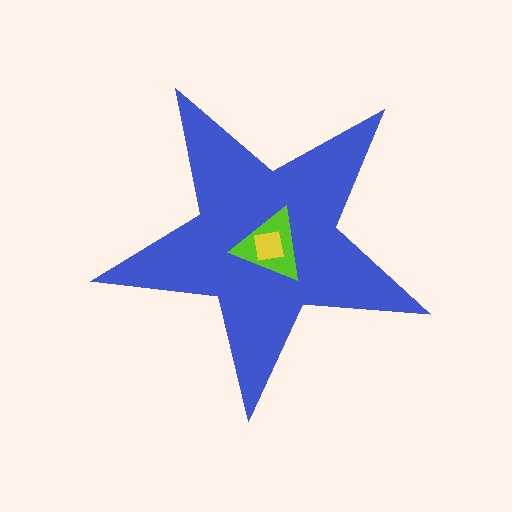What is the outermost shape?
The blue star.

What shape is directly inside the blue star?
The lime triangle.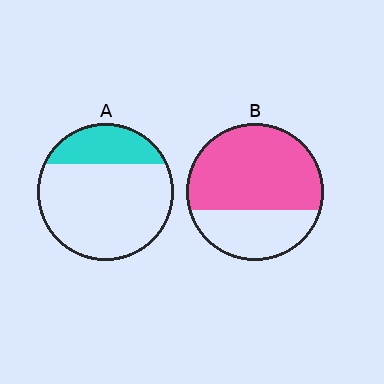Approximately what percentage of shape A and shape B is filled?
A is approximately 25% and B is approximately 65%.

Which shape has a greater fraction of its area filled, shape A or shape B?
Shape B.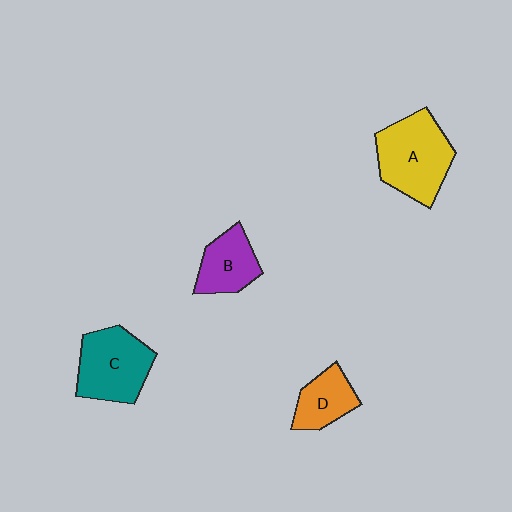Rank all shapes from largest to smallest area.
From largest to smallest: A (yellow), C (teal), B (purple), D (orange).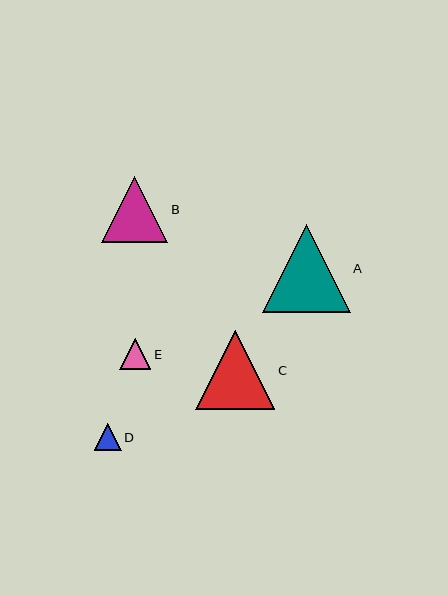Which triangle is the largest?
Triangle A is the largest with a size of approximately 88 pixels.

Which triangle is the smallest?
Triangle D is the smallest with a size of approximately 27 pixels.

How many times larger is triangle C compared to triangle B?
Triangle C is approximately 1.2 times the size of triangle B.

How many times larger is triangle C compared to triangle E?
Triangle C is approximately 2.5 times the size of triangle E.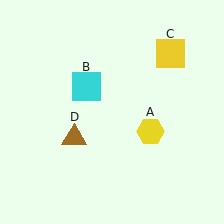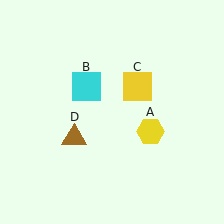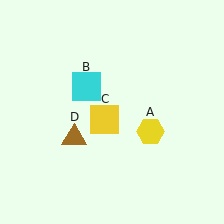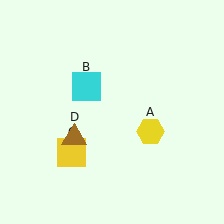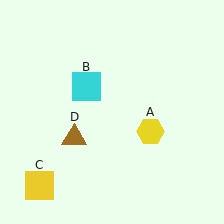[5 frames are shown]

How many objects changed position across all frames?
1 object changed position: yellow square (object C).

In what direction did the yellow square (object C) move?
The yellow square (object C) moved down and to the left.